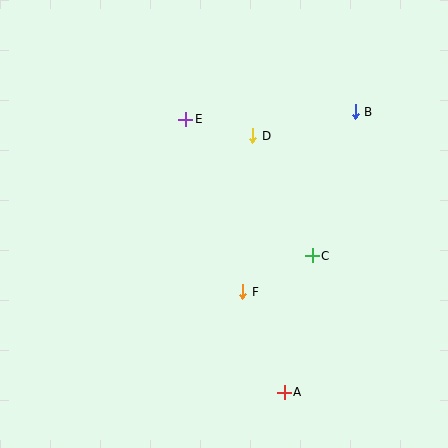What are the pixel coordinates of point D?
Point D is at (253, 136).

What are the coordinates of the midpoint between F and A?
The midpoint between F and A is at (264, 342).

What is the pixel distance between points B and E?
The distance between B and E is 170 pixels.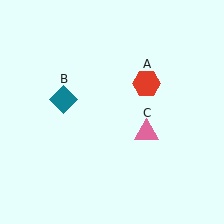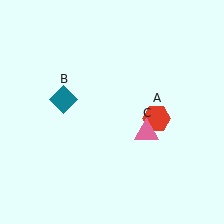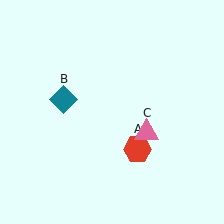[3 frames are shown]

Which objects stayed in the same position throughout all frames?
Teal diamond (object B) and pink triangle (object C) remained stationary.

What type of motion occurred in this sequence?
The red hexagon (object A) rotated clockwise around the center of the scene.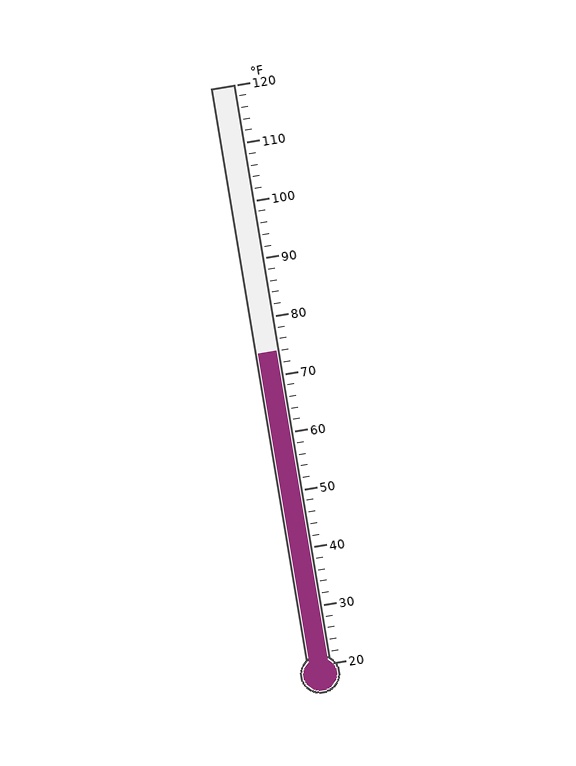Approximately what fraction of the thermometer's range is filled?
The thermometer is filled to approximately 55% of its range.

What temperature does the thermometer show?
The thermometer shows approximately 74°F.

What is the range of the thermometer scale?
The thermometer scale ranges from 20°F to 120°F.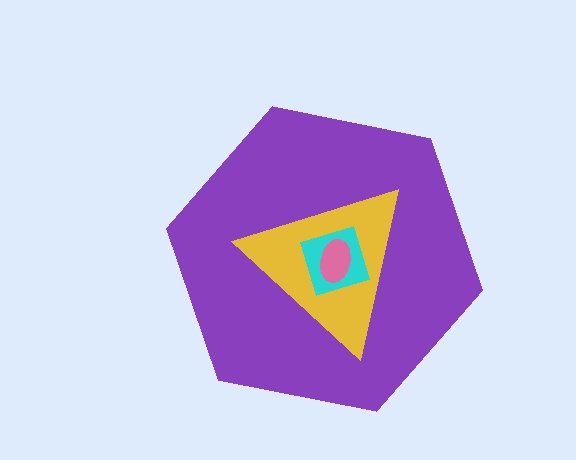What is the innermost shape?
The pink ellipse.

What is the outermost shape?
The purple hexagon.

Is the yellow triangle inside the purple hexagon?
Yes.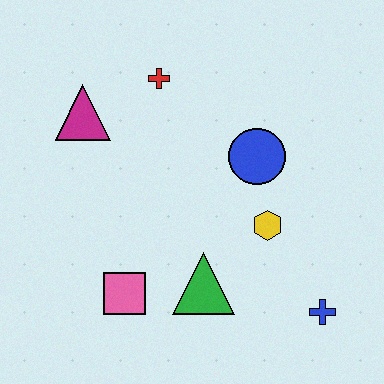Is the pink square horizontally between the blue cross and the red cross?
No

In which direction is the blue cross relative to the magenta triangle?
The blue cross is to the right of the magenta triangle.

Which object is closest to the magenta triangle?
The red cross is closest to the magenta triangle.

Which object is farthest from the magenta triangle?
The blue cross is farthest from the magenta triangle.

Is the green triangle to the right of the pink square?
Yes